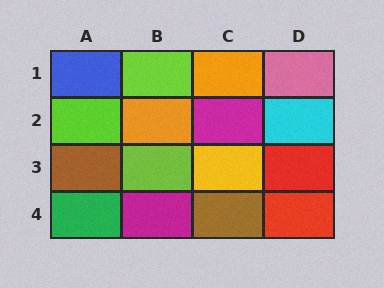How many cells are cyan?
1 cell is cyan.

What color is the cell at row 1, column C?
Orange.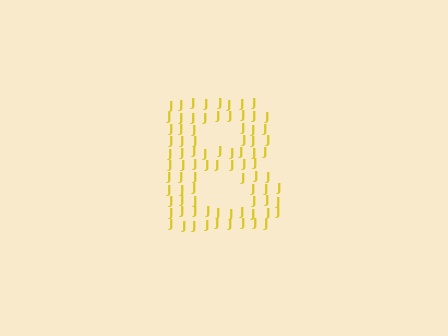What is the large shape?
The large shape is the letter B.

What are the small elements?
The small elements are letter J's.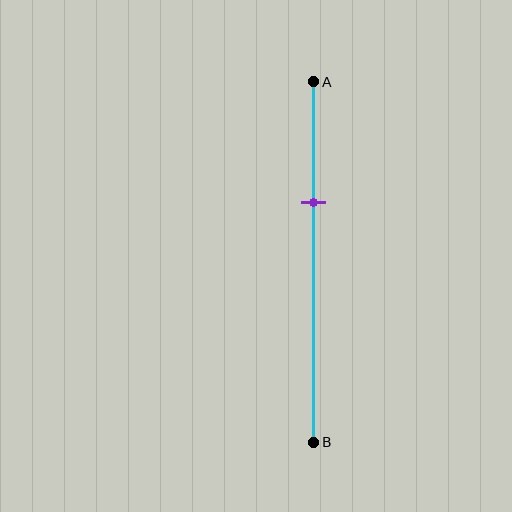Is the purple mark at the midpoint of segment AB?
No, the mark is at about 35% from A, not at the 50% midpoint.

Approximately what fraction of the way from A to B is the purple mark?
The purple mark is approximately 35% of the way from A to B.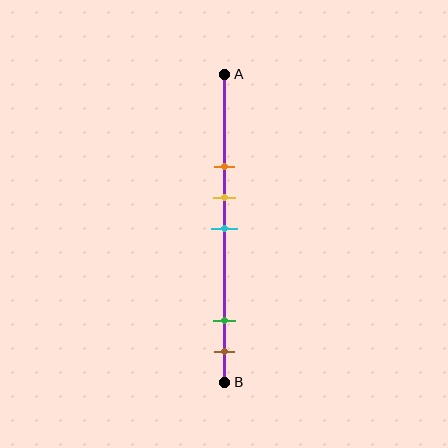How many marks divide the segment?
There are 5 marks dividing the segment.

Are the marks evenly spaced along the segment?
No, the marks are not evenly spaced.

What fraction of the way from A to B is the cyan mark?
The cyan mark is approximately 50% (0.5) of the way from A to B.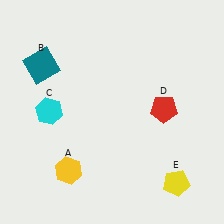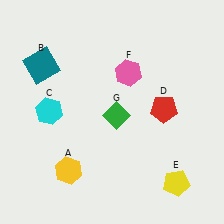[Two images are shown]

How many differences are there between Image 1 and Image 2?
There are 2 differences between the two images.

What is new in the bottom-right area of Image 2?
A green diamond (G) was added in the bottom-right area of Image 2.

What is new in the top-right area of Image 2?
A pink hexagon (F) was added in the top-right area of Image 2.